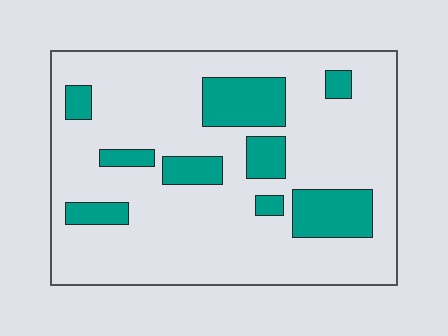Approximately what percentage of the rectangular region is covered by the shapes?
Approximately 20%.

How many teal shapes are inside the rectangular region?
9.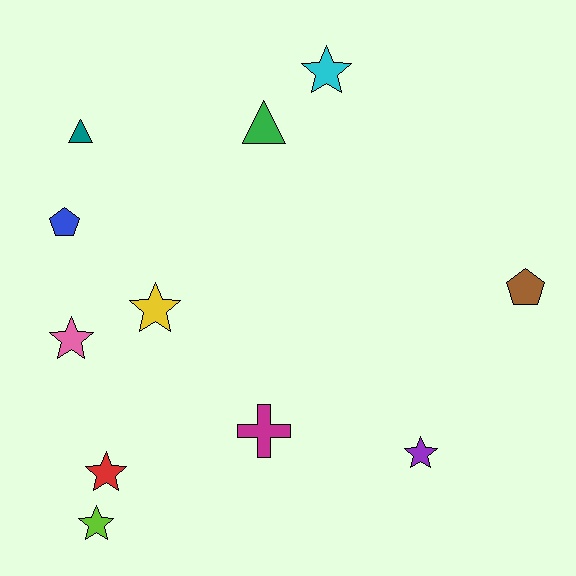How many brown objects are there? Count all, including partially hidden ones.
There is 1 brown object.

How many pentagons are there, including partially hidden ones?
There are 2 pentagons.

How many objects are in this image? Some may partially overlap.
There are 11 objects.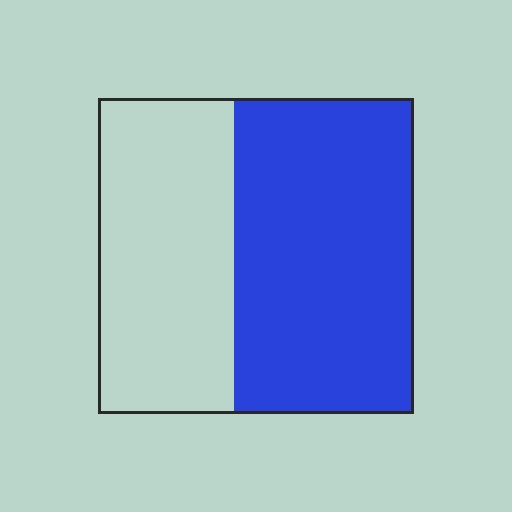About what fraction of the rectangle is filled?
About three fifths (3/5).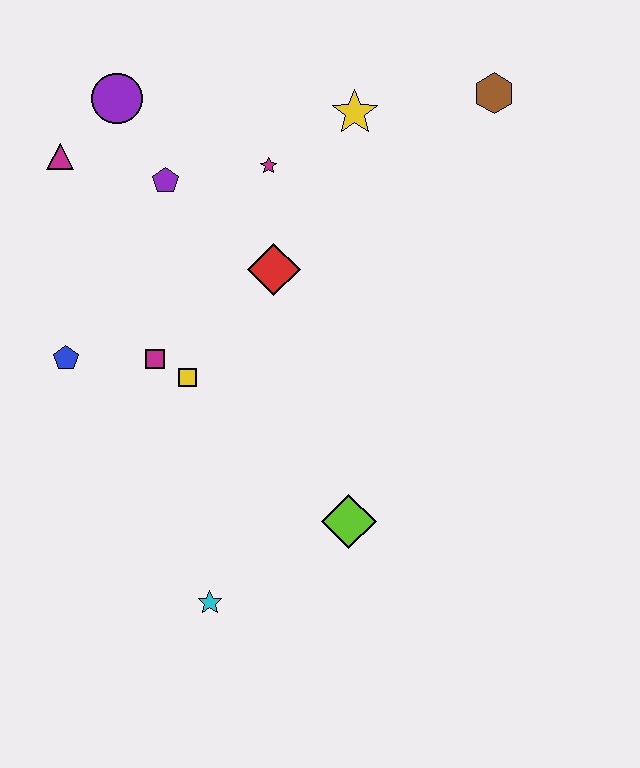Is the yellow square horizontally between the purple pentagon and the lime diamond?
Yes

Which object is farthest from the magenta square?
The brown hexagon is farthest from the magenta square.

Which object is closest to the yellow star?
The magenta star is closest to the yellow star.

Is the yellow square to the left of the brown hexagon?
Yes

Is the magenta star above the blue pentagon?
Yes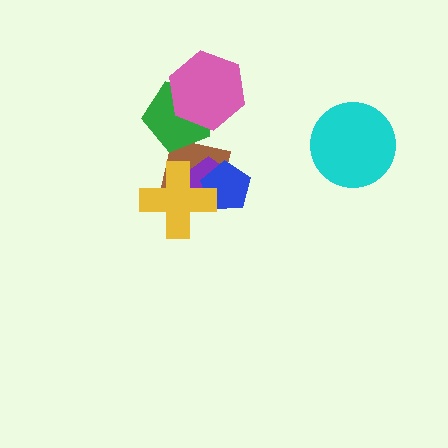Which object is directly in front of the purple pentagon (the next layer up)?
The blue pentagon is directly in front of the purple pentagon.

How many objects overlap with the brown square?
4 objects overlap with the brown square.